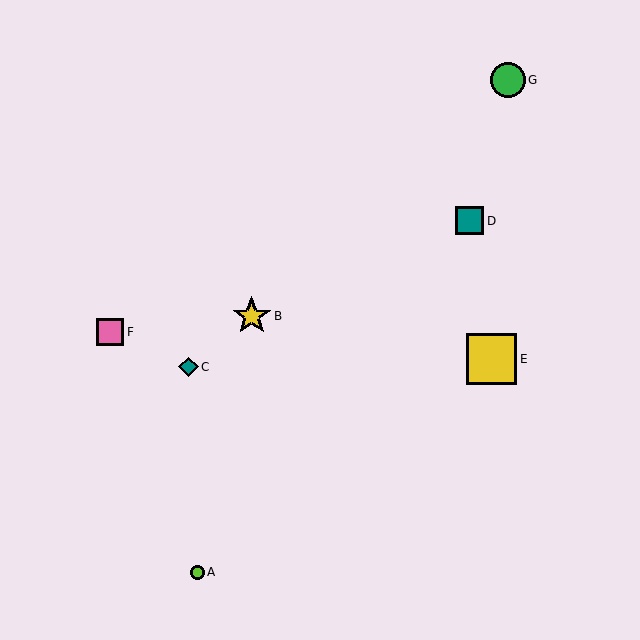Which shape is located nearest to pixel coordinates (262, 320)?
The yellow star (labeled B) at (252, 316) is nearest to that location.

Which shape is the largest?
The yellow square (labeled E) is the largest.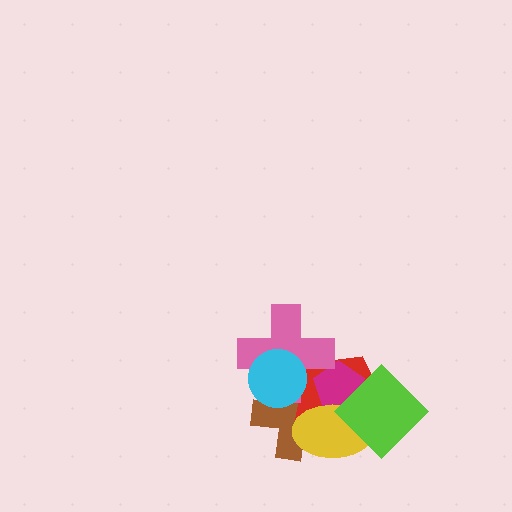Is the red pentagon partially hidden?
Yes, it is partially covered by another shape.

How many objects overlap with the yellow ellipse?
4 objects overlap with the yellow ellipse.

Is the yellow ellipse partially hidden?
Yes, it is partially covered by another shape.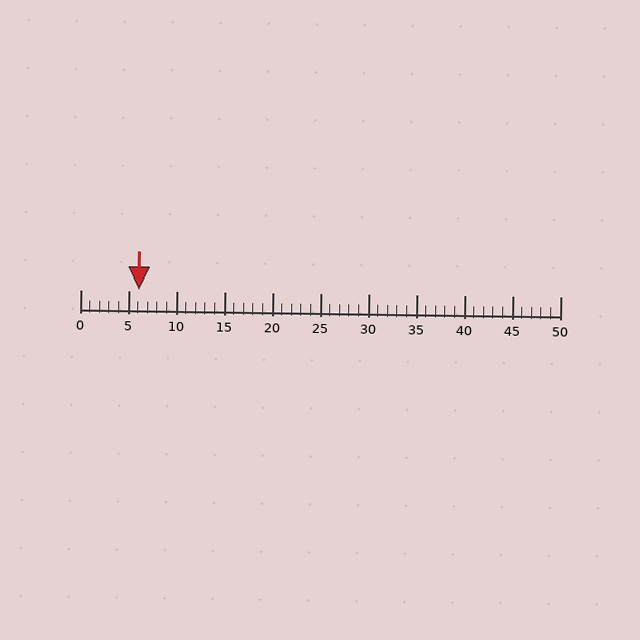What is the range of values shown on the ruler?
The ruler shows values from 0 to 50.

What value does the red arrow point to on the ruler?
The red arrow points to approximately 6.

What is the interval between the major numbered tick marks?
The major tick marks are spaced 5 units apart.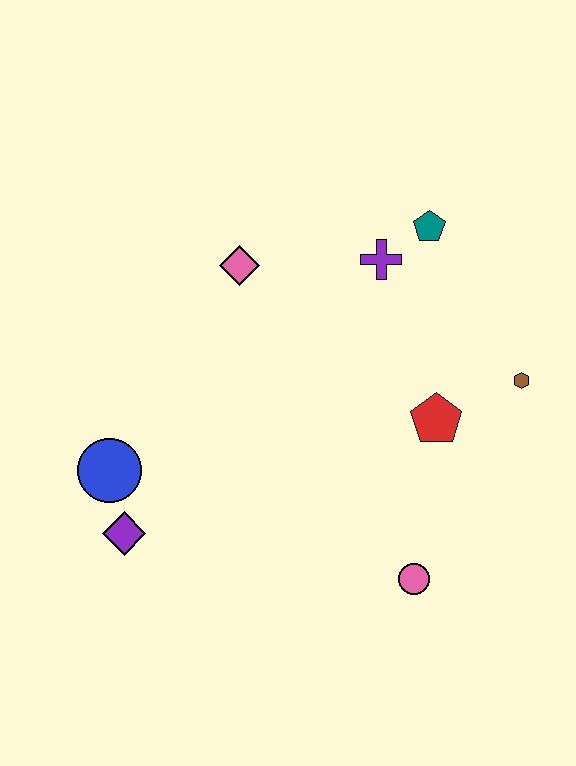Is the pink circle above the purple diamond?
No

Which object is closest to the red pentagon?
The brown hexagon is closest to the red pentagon.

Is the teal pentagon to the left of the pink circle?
No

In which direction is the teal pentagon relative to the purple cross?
The teal pentagon is to the right of the purple cross.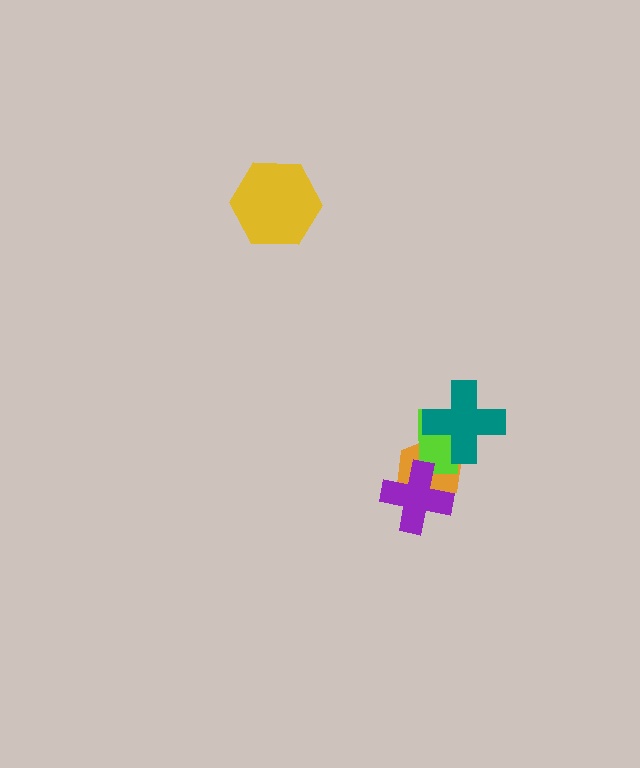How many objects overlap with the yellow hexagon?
0 objects overlap with the yellow hexagon.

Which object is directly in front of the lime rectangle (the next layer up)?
The teal cross is directly in front of the lime rectangle.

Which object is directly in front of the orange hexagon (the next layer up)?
The lime rectangle is directly in front of the orange hexagon.